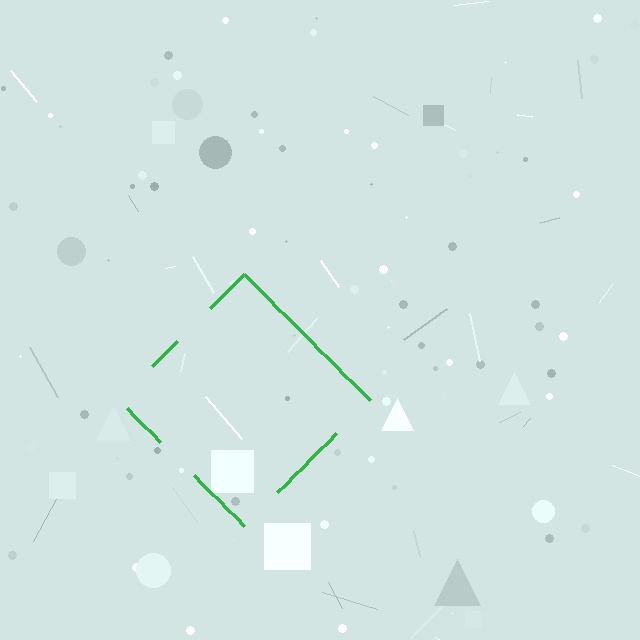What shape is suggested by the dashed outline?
The dashed outline suggests a diamond.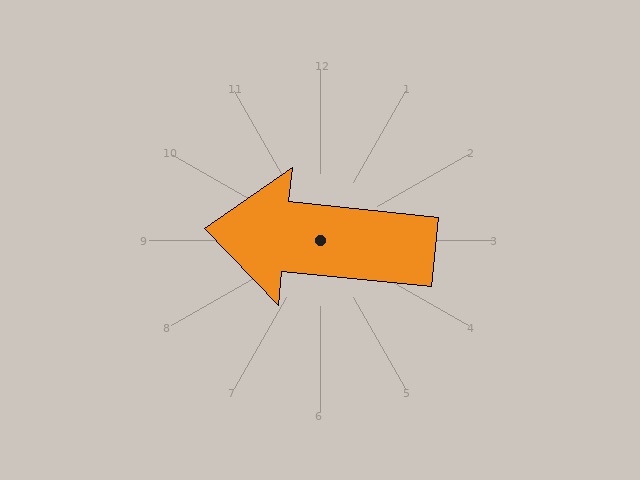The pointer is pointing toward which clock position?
Roughly 9 o'clock.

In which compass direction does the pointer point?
West.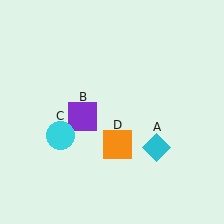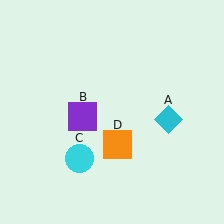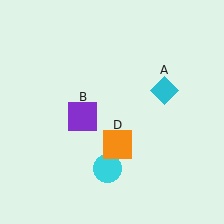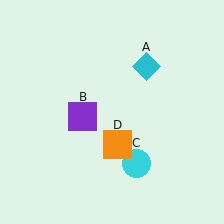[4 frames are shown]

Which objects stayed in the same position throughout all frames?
Purple square (object B) and orange square (object D) remained stationary.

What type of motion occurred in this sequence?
The cyan diamond (object A), cyan circle (object C) rotated counterclockwise around the center of the scene.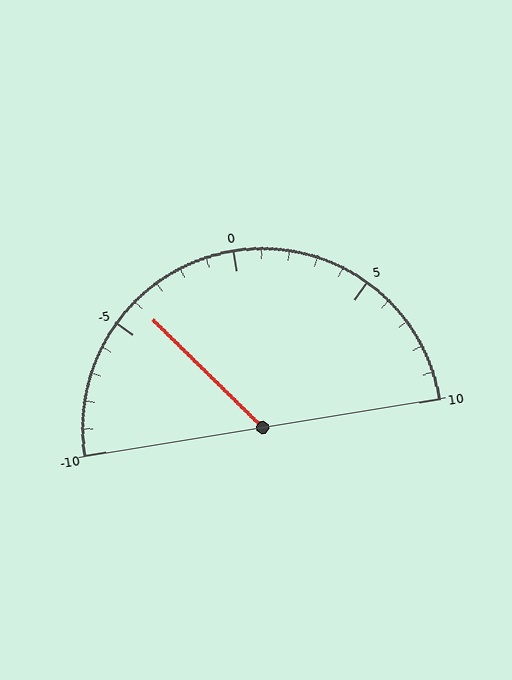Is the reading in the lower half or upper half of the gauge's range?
The reading is in the lower half of the range (-10 to 10).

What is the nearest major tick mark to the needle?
The nearest major tick mark is -5.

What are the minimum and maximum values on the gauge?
The gauge ranges from -10 to 10.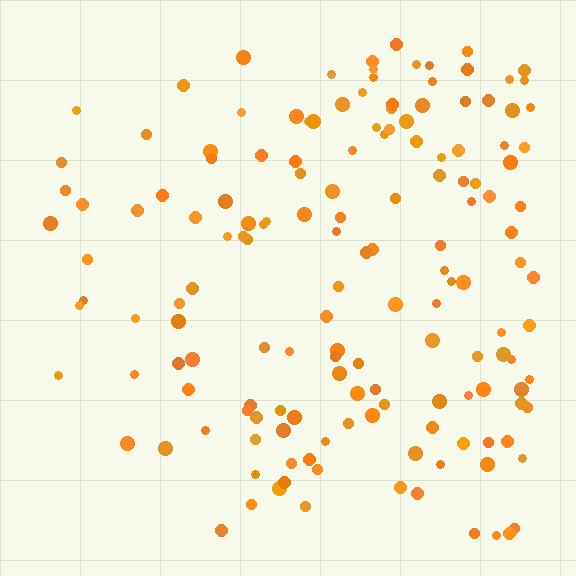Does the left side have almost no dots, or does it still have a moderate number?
Still a moderate number, just noticeably fewer than the right.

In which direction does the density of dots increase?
From left to right, with the right side densest.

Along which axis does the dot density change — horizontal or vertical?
Horizontal.